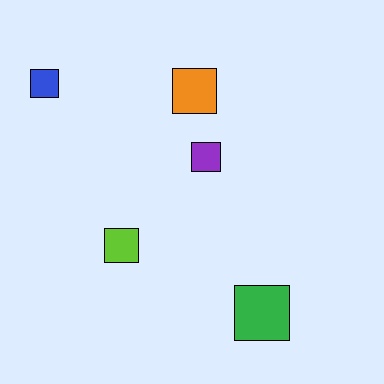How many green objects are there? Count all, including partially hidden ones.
There is 1 green object.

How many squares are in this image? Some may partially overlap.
There are 5 squares.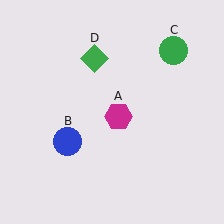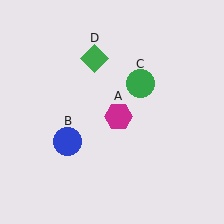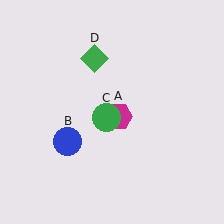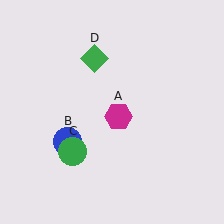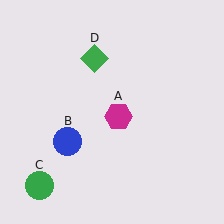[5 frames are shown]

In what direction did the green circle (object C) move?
The green circle (object C) moved down and to the left.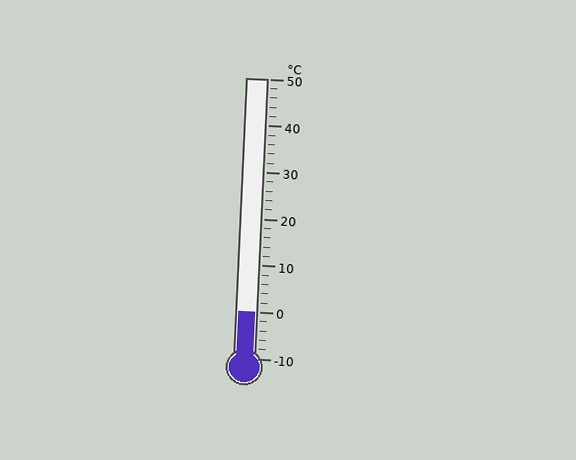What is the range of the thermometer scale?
The thermometer scale ranges from -10°C to 50°C.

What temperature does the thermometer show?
The thermometer shows approximately 0°C.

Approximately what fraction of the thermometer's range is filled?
The thermometer is filled to approximately 15% of its range.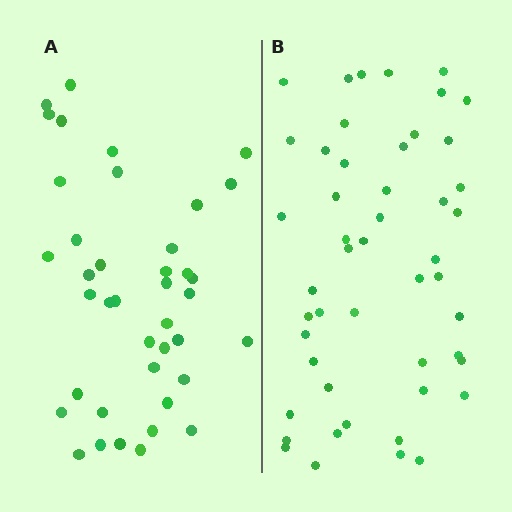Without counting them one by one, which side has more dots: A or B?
Region B (the right region) has more dots.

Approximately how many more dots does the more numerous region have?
Region B has roughly 8 or so more dots than region A.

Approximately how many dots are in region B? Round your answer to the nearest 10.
About 50 dots. (The exact count is 49, which rounds to 50.)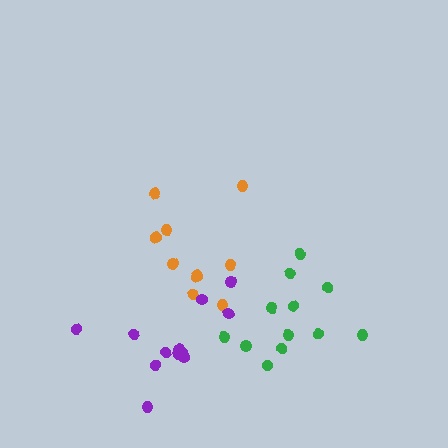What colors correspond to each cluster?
The clusters are colored: orange, green, purple.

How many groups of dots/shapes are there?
There are 3 groups.